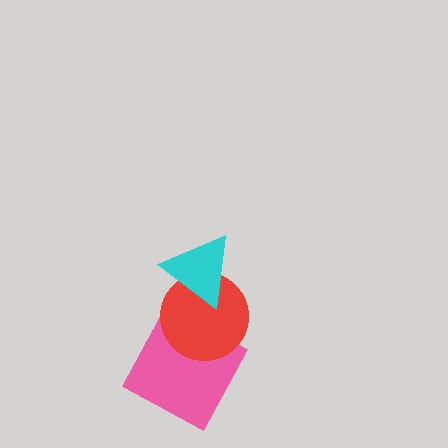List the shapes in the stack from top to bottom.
From top to bottom: the cyan triangle, the red circle, the pink square.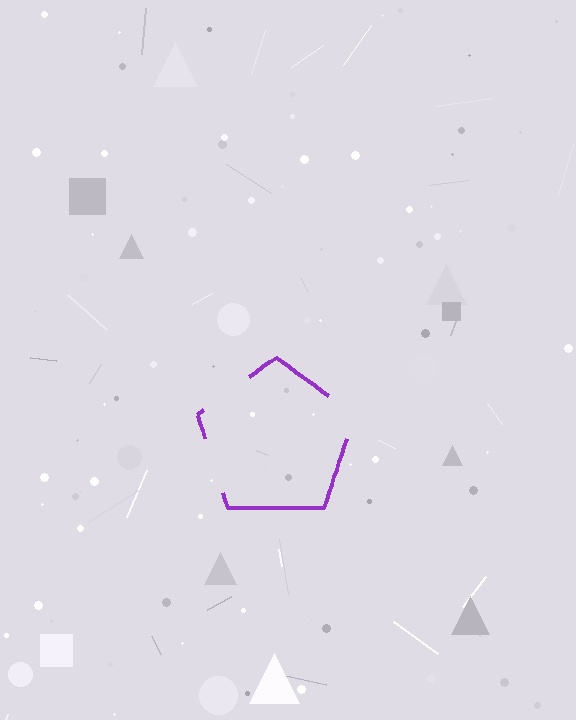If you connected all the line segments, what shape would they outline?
They would outline a pentagon.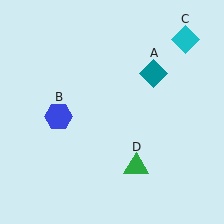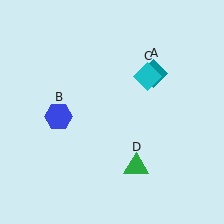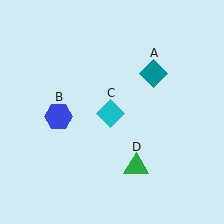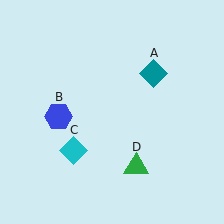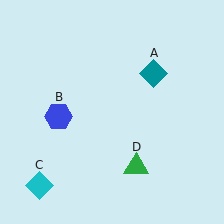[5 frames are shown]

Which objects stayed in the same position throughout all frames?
Teal diamond (object A) and blue hexagon (object B) and green triangle (object D) remained stationary.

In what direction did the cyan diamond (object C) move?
The cyan diamond (object C) moved down and to the left.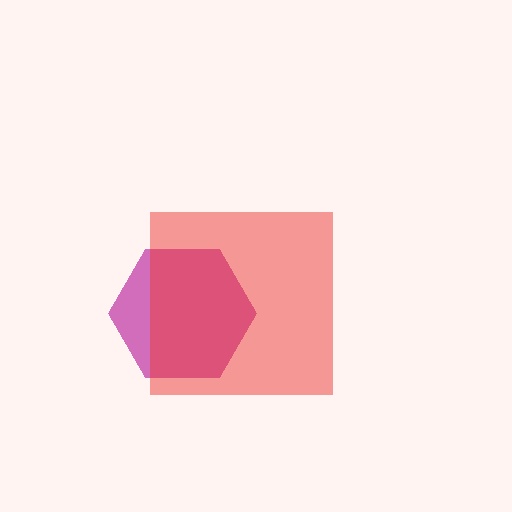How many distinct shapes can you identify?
There are 2 distinct shapes: a magenta hexagon, a red square.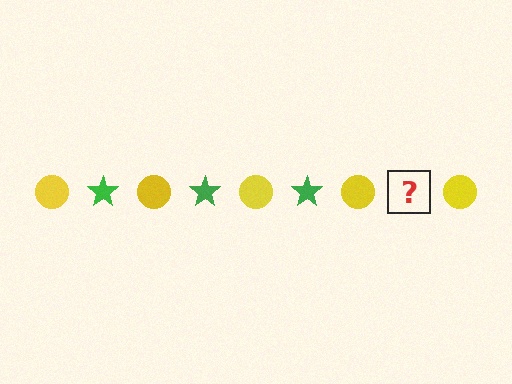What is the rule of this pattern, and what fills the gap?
The rule is that the pattern alternates between yellow circle and green star. The gap should be filled with a green star.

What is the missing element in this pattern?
The missing element is a green star.